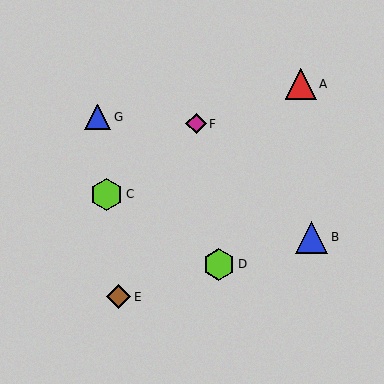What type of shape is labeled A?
Shape A is a red triangle.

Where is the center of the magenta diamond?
The center of the magenta diamond is at (196, 124).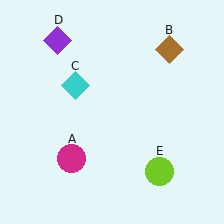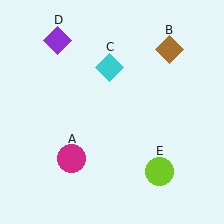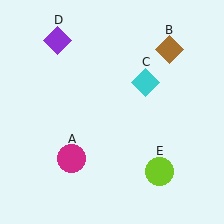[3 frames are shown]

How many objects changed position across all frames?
1 object changed position: cyan diamond (object C).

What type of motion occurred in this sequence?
The cyan diamond (object C) rotated clockwise around the center of the scene.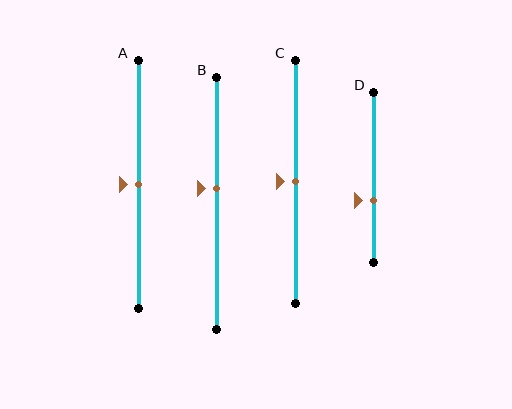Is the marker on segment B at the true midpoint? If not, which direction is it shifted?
No, the marker on segment B is shifted upward by about 6% of the segment length.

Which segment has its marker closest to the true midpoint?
Segment A has its marker closest to the true midpoint.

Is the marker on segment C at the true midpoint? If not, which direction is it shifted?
Yes, the marker on segment C is at the true midpoint.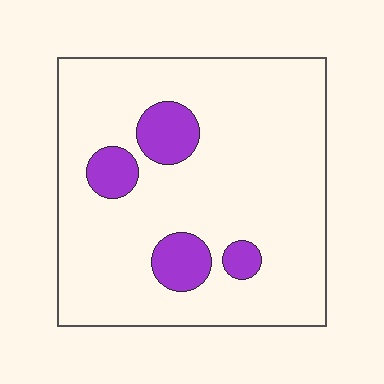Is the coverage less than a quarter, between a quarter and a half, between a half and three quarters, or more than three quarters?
Less than a quarter.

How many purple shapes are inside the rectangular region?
4.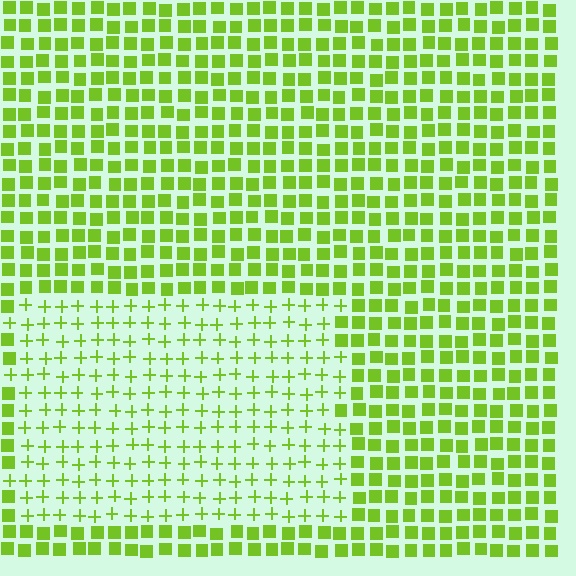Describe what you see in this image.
The image is filled with small lime elements arranged in a uniform grid. A rectangle-shaped region contains plus signs, while the surrounding area contains squares. The boundary is defined purely by the change in element shape.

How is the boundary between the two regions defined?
The boundary is defined by a change in element shape: plus signs inside vs. squares outside. All elements share the same color and spacing.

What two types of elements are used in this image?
The image uses plus signs inside the rectangle region and squares outside it.